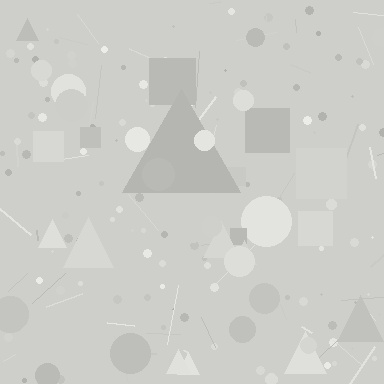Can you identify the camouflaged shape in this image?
The camouflaged shape is a triangle.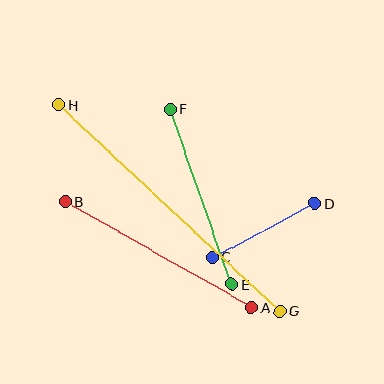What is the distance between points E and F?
The distance is approximately 186 pixels.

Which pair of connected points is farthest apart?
Points G and H are farthest apart.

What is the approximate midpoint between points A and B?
The midpoint is at approximately (158, 255) pixels.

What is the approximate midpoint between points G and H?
The midpoint is at approximately (169, 208) pixels.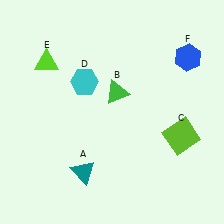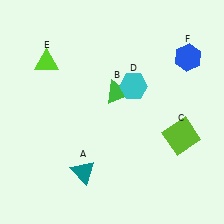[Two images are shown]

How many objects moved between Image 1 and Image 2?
1 object moved between the two images.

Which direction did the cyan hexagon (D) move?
The cyan hexagon (D) moved right.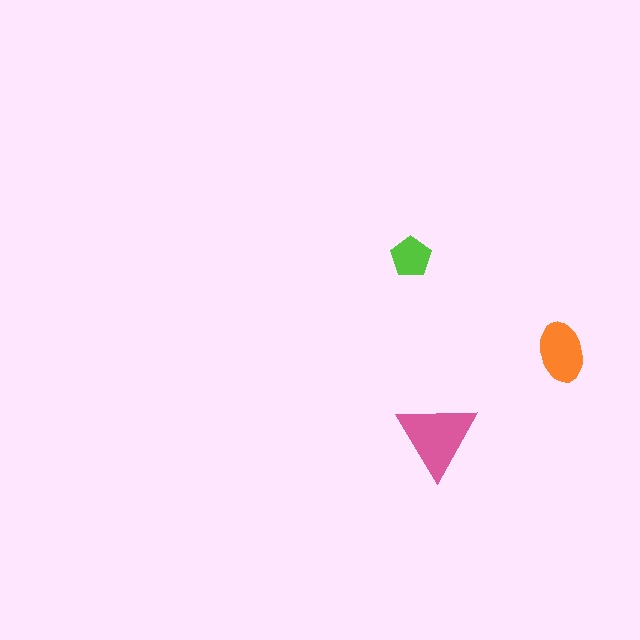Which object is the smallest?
The lime pentagon.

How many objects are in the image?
There are 3 objects in the image.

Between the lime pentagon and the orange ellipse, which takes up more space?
The orange ellipse.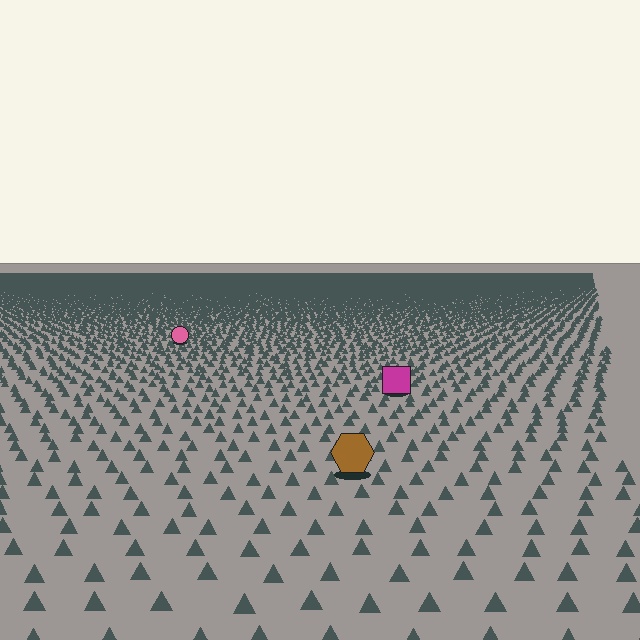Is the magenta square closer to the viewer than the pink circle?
Yes. The magenta square is closer — you can tell from the texture gradient: the ground texture is coarser near it.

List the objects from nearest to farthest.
From nearest to farthest: the brown hexagon, the magenta square, the pink circle.